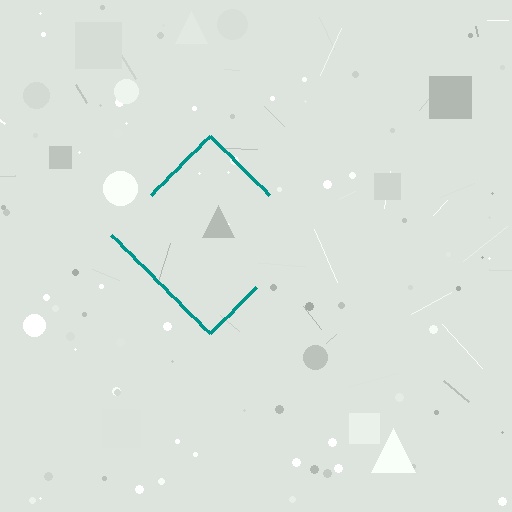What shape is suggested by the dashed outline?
The dashed outline suggests a diamond.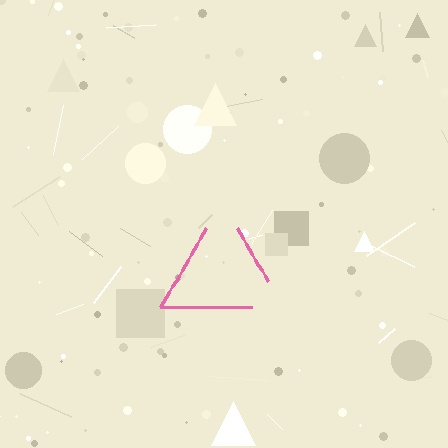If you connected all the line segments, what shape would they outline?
They would outline a triangle.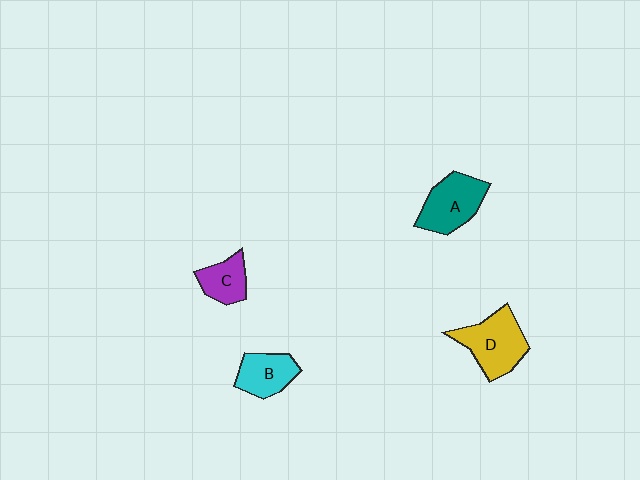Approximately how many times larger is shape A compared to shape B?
Approximately 1.3 times.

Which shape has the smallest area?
Shape C (purple).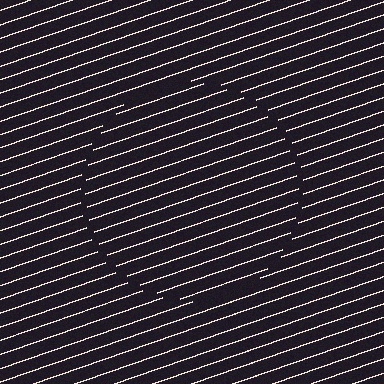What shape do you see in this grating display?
An illusory circle. The interior of the shape contains the same grating, shifted by half a period — the contour is defined by the phase discontinuity where line-ends from the inner and outer gratings abut.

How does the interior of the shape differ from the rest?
The interior of the shape contains the same grating, shifted by half a period — the contour is defined by the phase discontinuity where line-ends from the inner and outer gratings abut.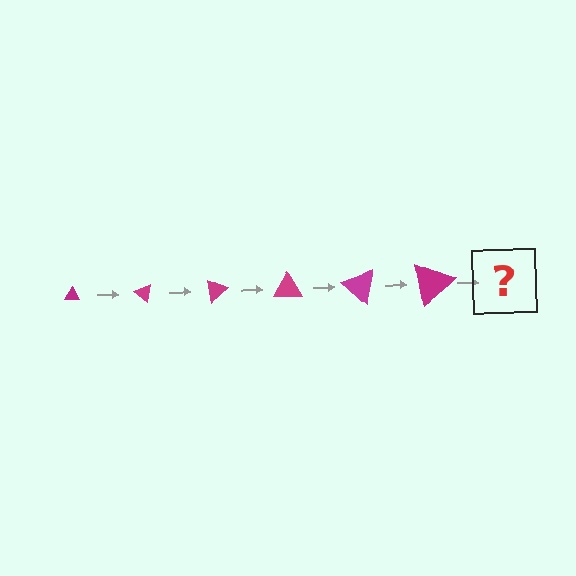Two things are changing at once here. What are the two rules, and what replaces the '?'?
The two rules are that the triangle grows larger each step and it rotates 40 degrees each step. The '?' should be a triangle, larger than the previous one and rotated 240 degrees from the start.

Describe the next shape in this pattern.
It should be a triangle, larger than the previous one and rotated 240 degrees from the start.